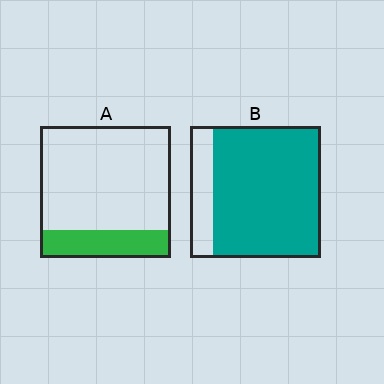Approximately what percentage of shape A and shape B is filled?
A is approximately 20% and B is approximately 80%.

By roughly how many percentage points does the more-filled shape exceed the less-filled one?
By roughly 60 percentage points (B over A).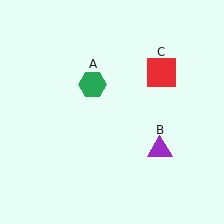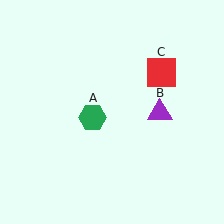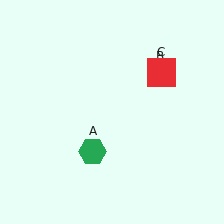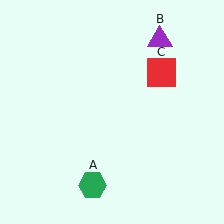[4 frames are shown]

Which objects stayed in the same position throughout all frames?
Red square (object C) remained stationary.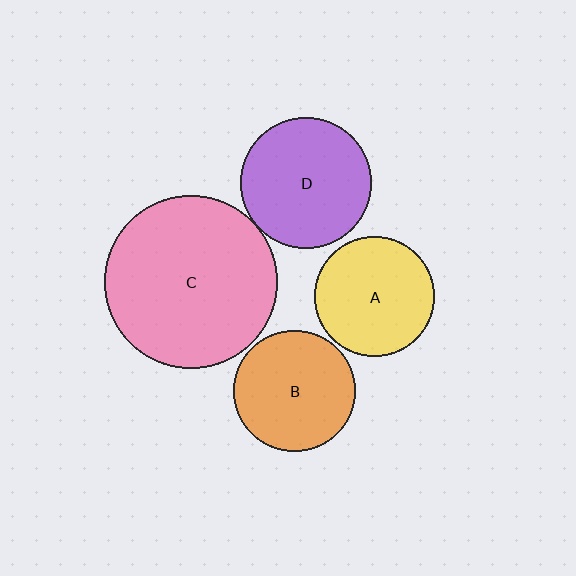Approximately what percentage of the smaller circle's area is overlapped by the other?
Approximately 5%.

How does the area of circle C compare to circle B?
Approximately 2.0 times.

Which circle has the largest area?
Circle C (pink).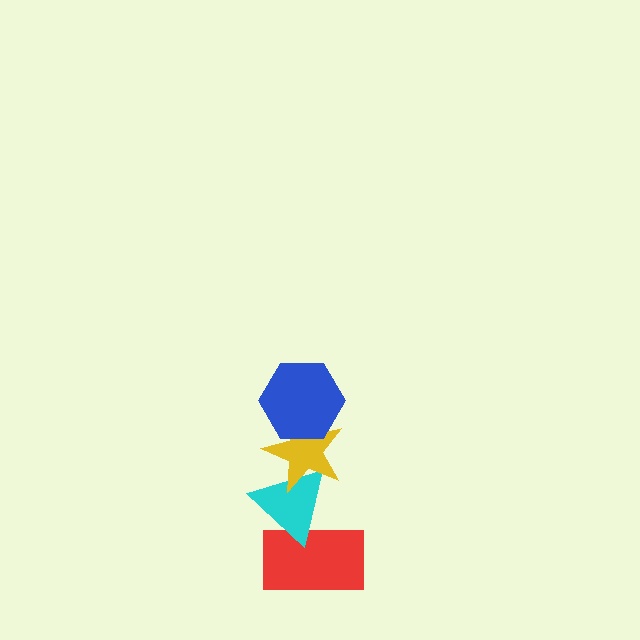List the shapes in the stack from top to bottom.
From top to bottom: the blue hexagon, the yellow star, the cyan triangle, the red rectangle.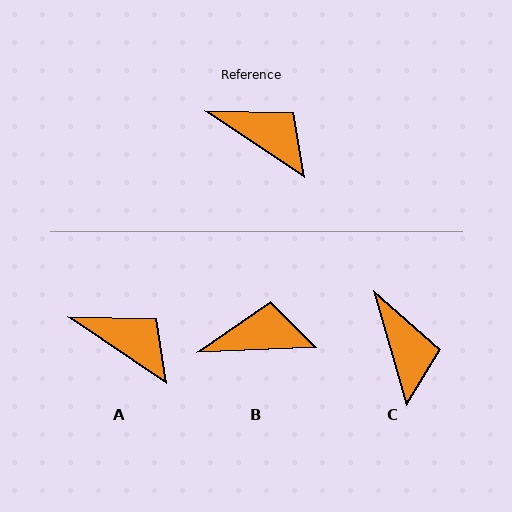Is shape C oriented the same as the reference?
No, it is off by about 40 degrees.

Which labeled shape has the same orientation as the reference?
A.